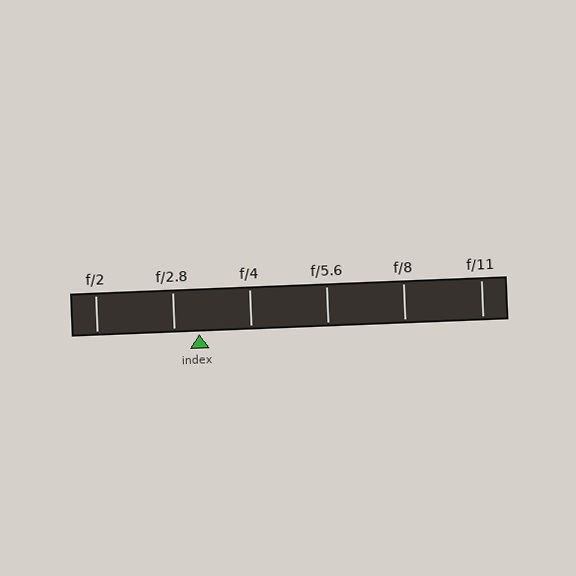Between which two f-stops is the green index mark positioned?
The index mark is between f/2.8 and f/4.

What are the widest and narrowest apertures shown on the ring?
The widest aperture shown is f/2 and the narrowest is f/11.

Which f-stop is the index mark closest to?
The index mark is closest to f/2.8.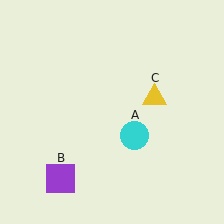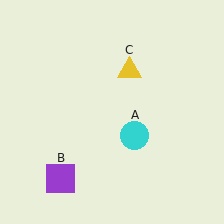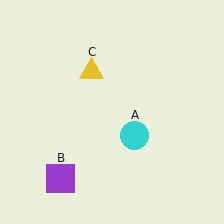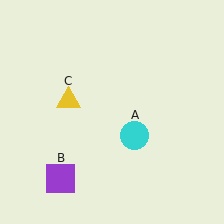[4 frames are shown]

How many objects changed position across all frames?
1 object changed position: yellow triangle (object C).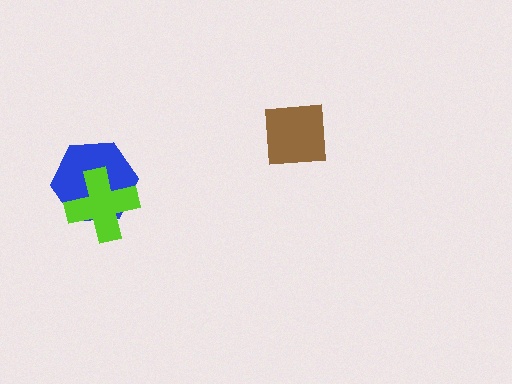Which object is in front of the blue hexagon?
The lime cross is in front of the blue hexagon.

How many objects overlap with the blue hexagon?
1 object overlaps with the blue hexagon.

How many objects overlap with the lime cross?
1 object overlaps with the lime cross.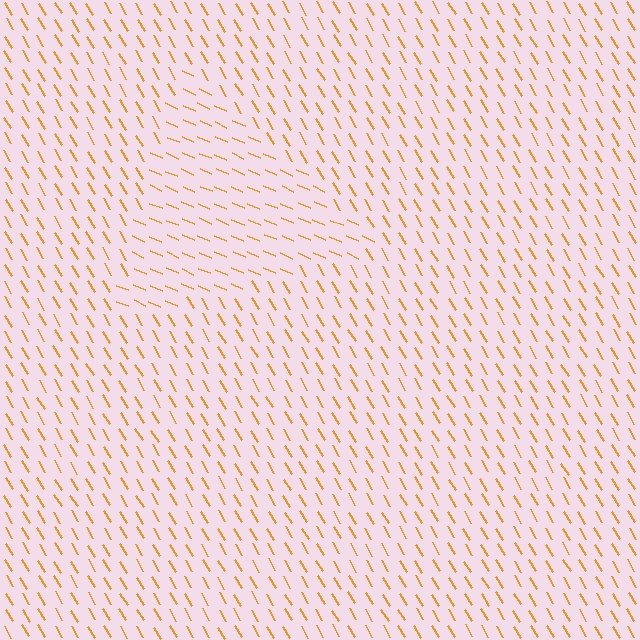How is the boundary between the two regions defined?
The boundary is defined purely by a change in line orientation (approximately 36 degrees difference). All lines are the same color and thickness.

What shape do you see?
I see a triangle.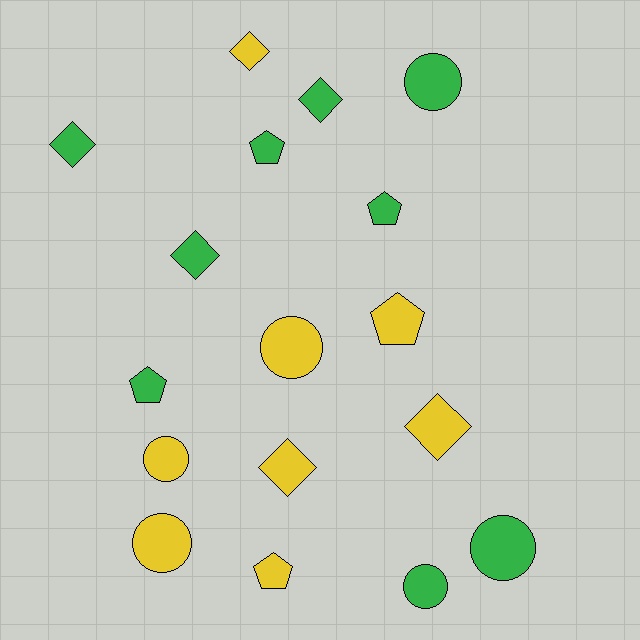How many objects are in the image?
There are 17 objects.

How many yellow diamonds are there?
There are 3 yellow diamonds.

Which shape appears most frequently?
Diamond, with 6 objects.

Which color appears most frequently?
Green, with 9 objects.